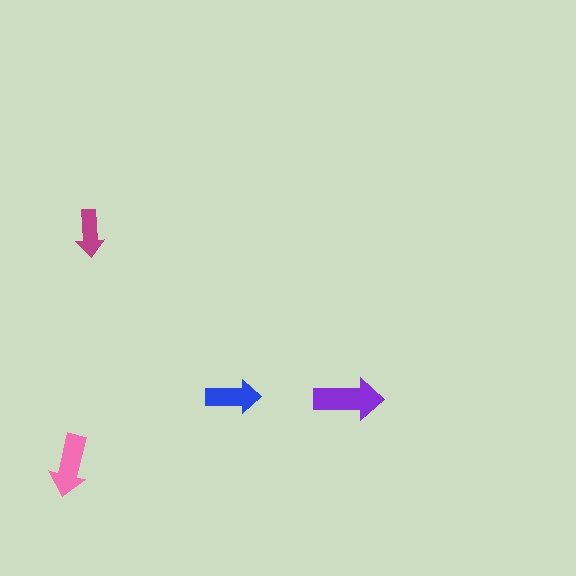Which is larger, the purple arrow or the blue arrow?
The purple one.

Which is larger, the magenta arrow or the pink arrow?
The pink one.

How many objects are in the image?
There are 4 objects in the image.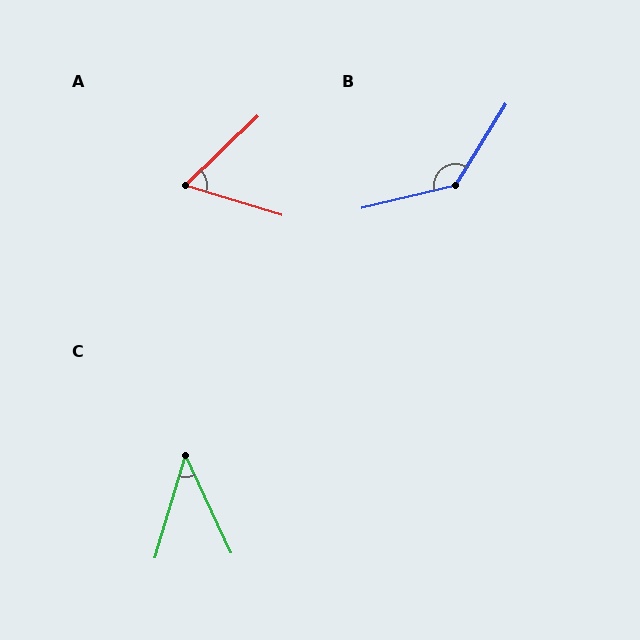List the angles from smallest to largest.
C (41°), A (61°), B (136°).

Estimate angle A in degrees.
Approximately 61 degrees.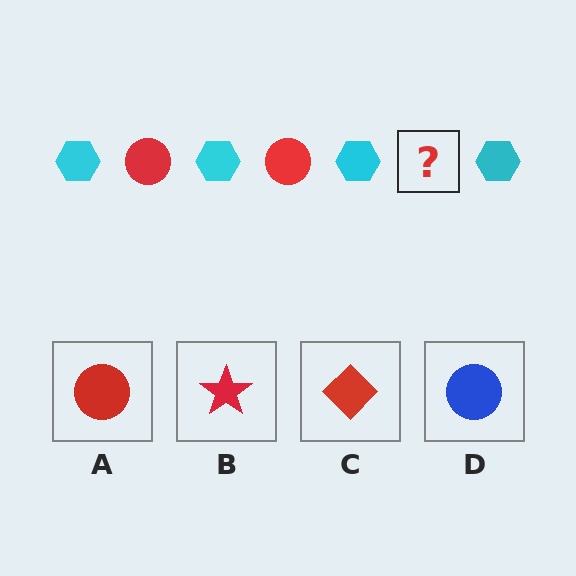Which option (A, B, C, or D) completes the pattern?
A.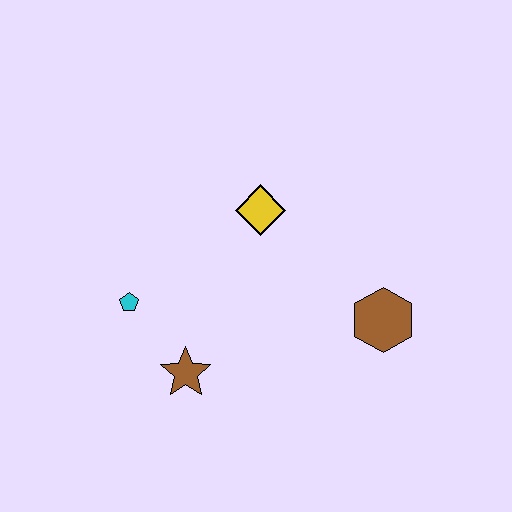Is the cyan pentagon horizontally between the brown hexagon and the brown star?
No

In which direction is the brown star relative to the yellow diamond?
The brown star is below the yellow diamond.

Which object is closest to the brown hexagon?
The yellow diamond is closest to the brown hexagon.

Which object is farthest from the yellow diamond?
The brown star is farthest from the yellow diamond.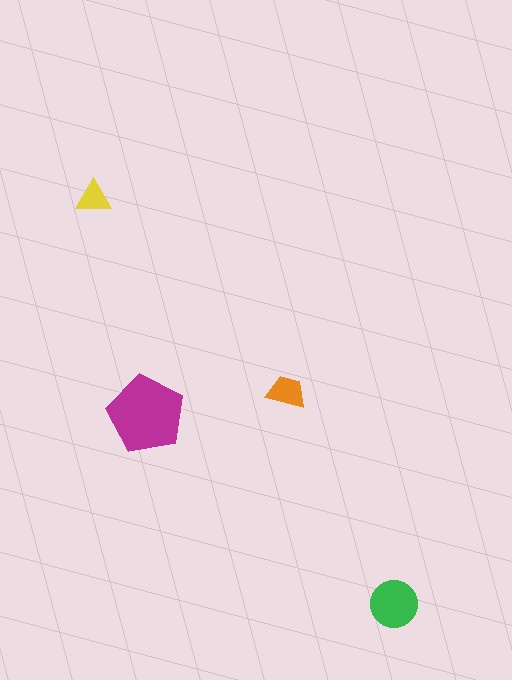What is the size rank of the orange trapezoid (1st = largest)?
3rd.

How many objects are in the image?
There are 4 objects in the image.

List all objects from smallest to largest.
The yellow triangle, the orange trapezoid, the green circle, the magenta pentagon.